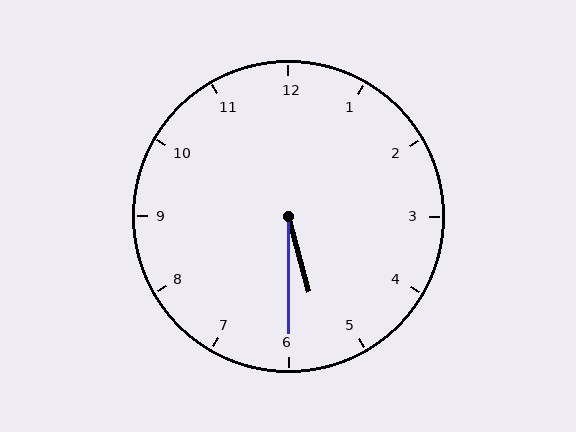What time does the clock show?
5:30.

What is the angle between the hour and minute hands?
Approximately 15 degrees.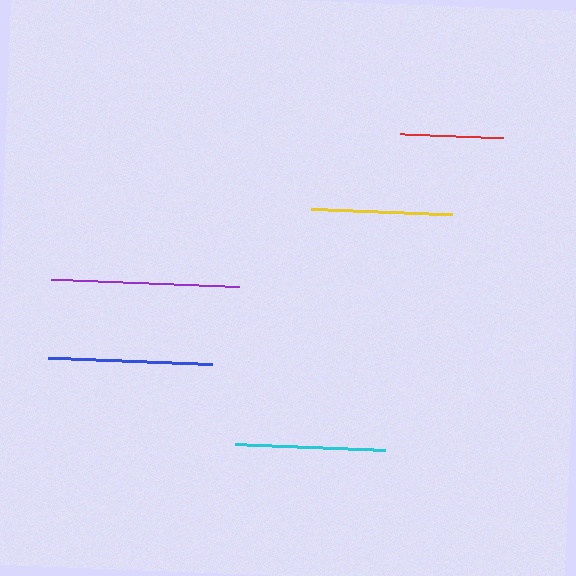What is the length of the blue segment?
The blue segment is approximately 164 pixels long.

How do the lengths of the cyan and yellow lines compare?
The cyan and yellow lines are approximately the same length.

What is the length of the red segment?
The red segment is approximately 103 pixels long.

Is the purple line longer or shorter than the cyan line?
The purple line is longer than the cyan line.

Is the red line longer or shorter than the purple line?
The purple line is longer than the red line.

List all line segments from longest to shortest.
From longest to shortest: purple, blue, cyan, yellow, red.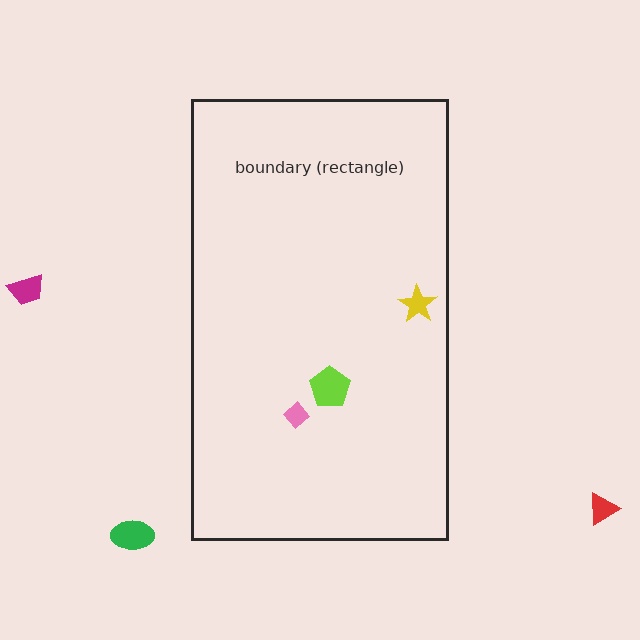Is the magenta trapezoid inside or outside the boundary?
Outside.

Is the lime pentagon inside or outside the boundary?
Inside.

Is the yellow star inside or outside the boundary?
Inside.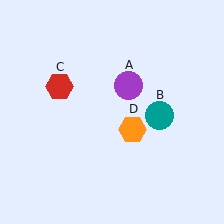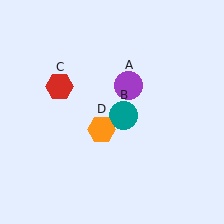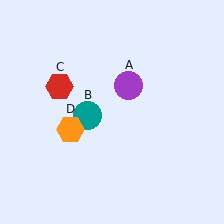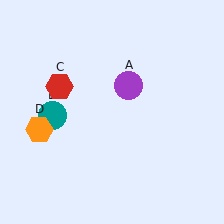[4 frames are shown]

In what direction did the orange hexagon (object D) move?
The orange hexagon (object D) moved left.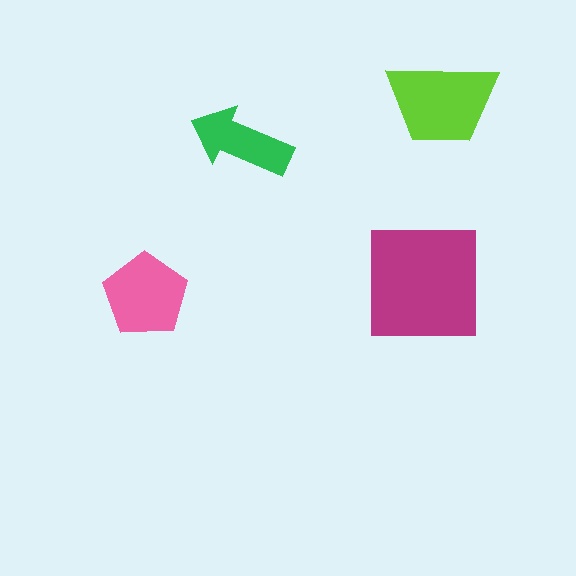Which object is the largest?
The magenta square.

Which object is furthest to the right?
The lime trapezoid is rightmost.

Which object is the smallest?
The green arrow.